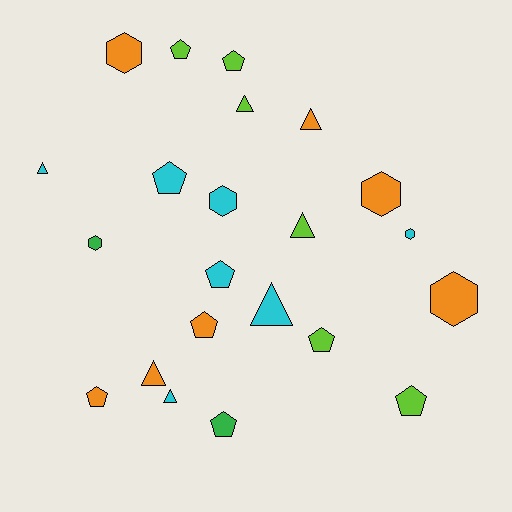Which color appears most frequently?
Orange, with 7 objects.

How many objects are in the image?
There are 22 objects.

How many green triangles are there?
There are no green triangles.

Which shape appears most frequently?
Pentagon, with 9 objects.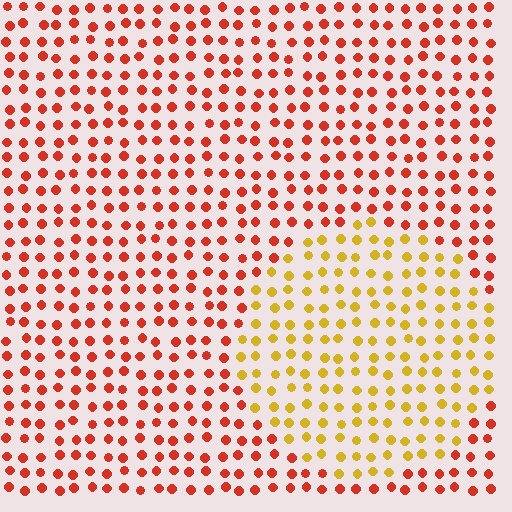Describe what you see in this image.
The image is filled with small red elements in a uniform arrangement. A circle-shaped region is visible where the elements are tinted to a slightly different hue, forming a subtle color boundary.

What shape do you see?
I see a circle.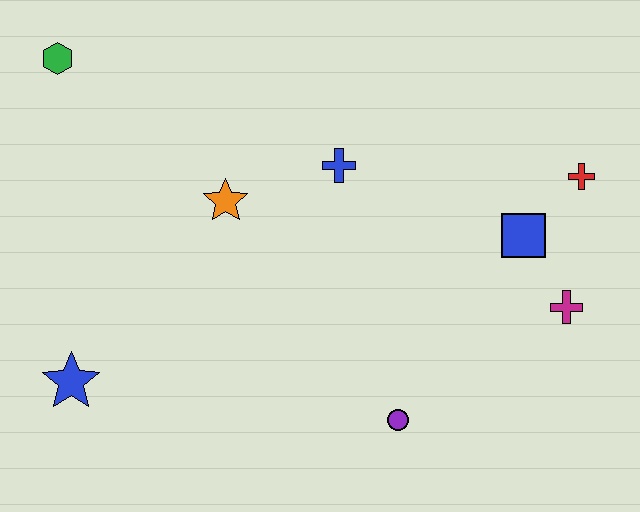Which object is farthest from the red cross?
The blue star is farthest from the red cross.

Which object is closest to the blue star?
The orange star is closest to the blue star.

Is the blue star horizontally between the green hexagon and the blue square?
Yes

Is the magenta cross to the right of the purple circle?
Yes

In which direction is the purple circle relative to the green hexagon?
The purple circle is below the green hexagon.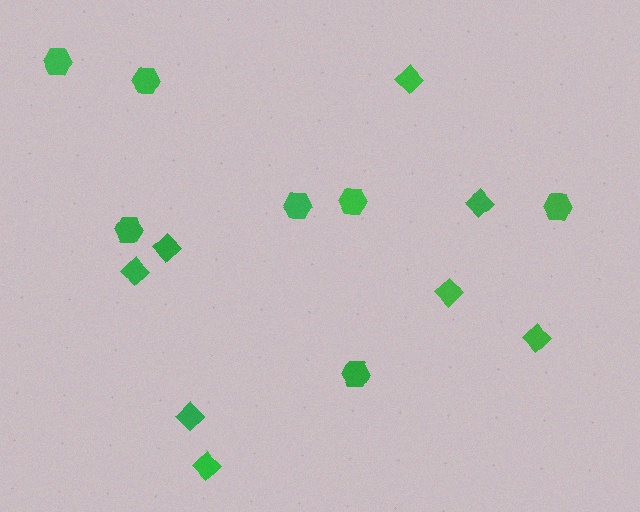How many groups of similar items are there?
There are 2 groups: one group of hexagons (7) and one group of diamonds (8).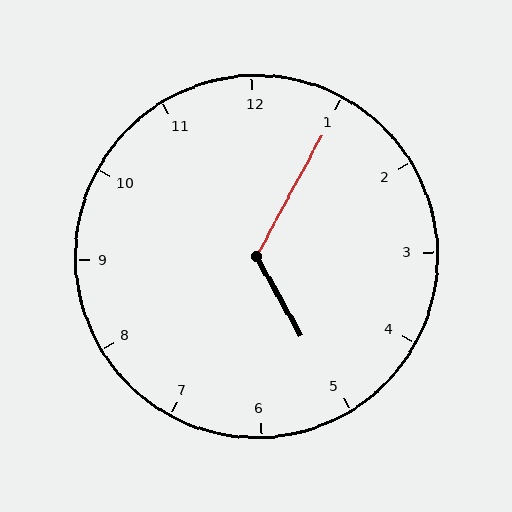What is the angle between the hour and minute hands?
Approximately 122 degrees.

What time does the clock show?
5:05.